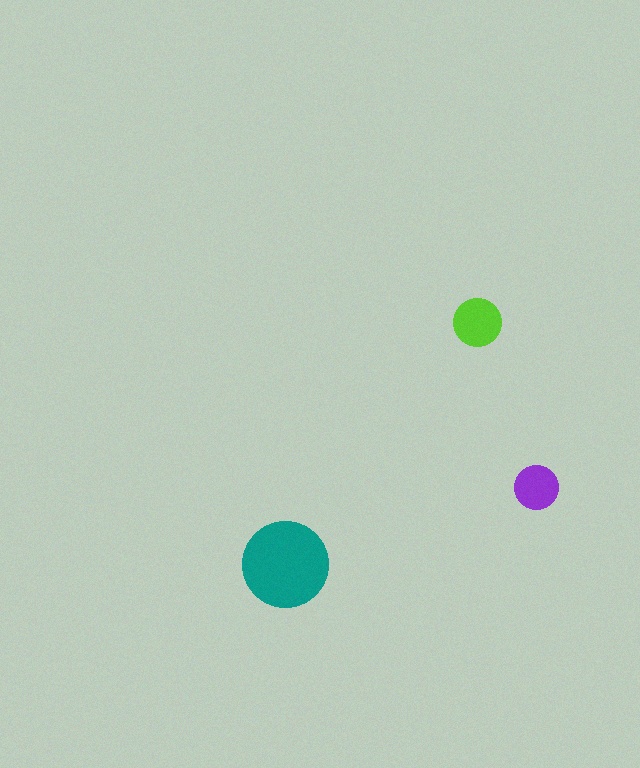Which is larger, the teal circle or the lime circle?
The teal one.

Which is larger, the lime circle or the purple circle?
The lime one.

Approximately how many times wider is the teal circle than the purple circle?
About 2 times wider.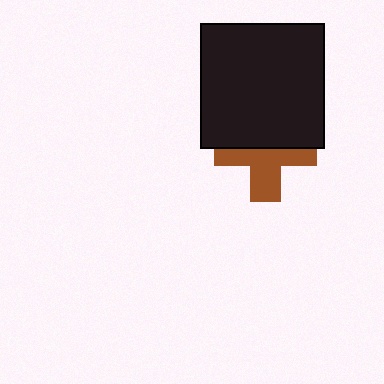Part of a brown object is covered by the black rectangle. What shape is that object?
It is a cross.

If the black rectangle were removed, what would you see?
You would see the complete brown cross.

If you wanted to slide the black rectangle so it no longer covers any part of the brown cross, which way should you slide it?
Slide it up — that is the most direct way to separate the two shapes.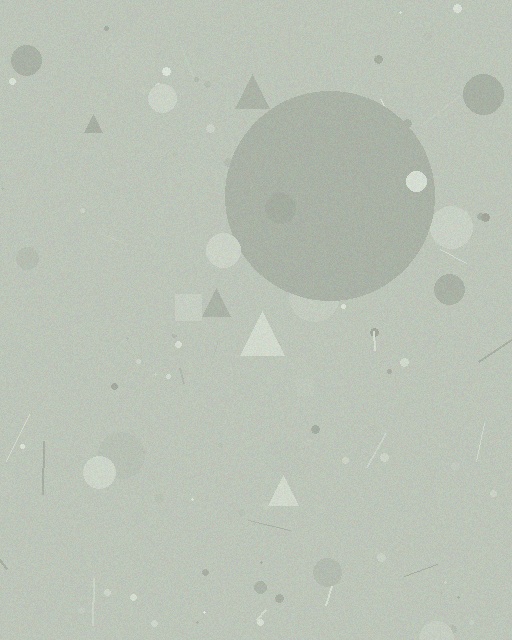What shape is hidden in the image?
A circle is hidden in the image.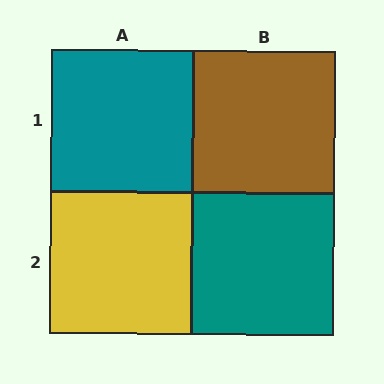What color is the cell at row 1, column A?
Teal.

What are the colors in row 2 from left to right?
Yellow, teal.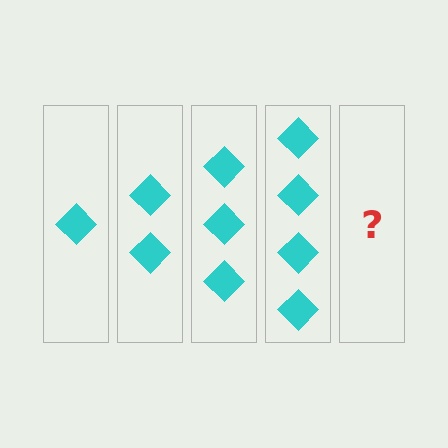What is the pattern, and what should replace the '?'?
The pattern is that each step adds one more diamond. The '?' should be 5 diamonds.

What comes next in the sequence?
The next element should be 5 diamonds.